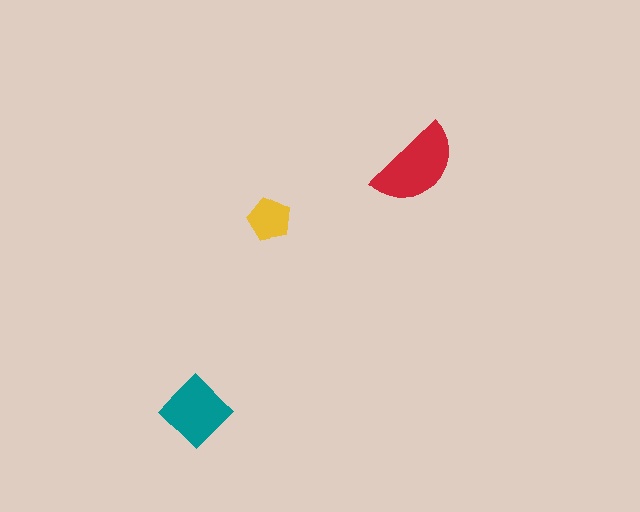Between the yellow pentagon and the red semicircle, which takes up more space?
The red semicircle.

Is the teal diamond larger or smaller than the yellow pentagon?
Larger.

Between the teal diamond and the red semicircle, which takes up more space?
The red semicircle.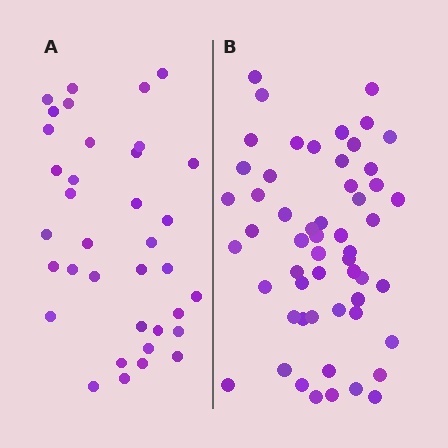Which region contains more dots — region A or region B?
Region B (the right region) has more dots.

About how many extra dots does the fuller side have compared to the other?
Region B has approximately 20 more dots than region A.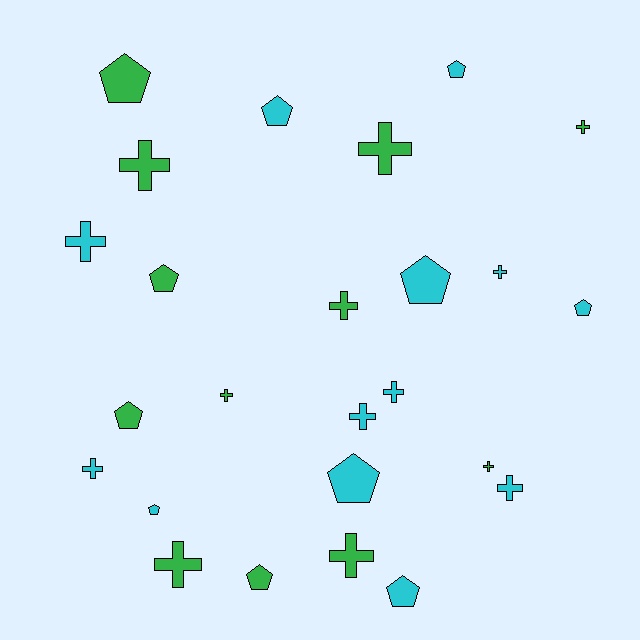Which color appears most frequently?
Cyan, with 13 objects.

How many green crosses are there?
There are 8 green crosses.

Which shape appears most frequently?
Cross, with 14 objects.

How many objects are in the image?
There are 25 objects.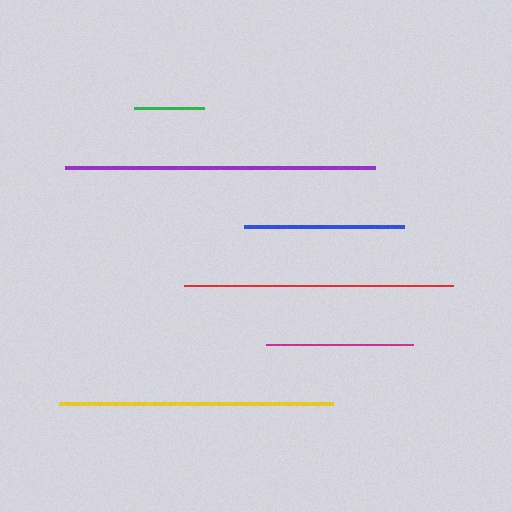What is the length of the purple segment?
The purple segment is approximately 310 pixels long.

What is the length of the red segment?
The red segment is approximately 269 pixels long.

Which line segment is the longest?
The purple line is the longest at approximately 310 pixels.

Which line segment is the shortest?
The green line is the shortest at approximately 70 pixels.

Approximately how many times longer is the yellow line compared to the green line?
The yellow line is approximately 3.9 times the length of the green line.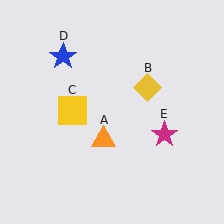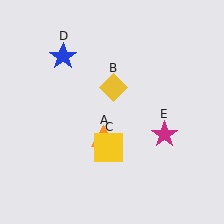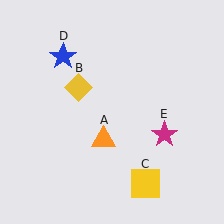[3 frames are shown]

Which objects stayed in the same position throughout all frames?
Orange triangle (object A) and blue star (object D) and magenta star (object E) remained stationary.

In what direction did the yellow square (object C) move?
The yellow square (object C) moved down and to the right.